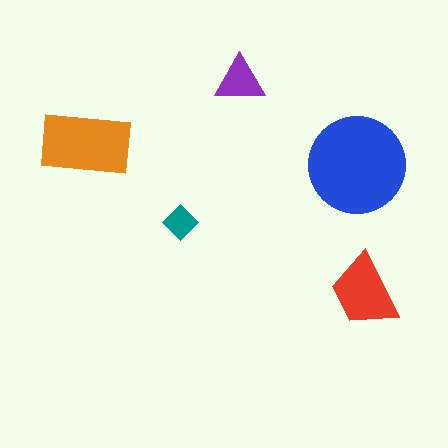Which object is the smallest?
The teal diamond.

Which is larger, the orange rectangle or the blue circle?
The blue circle.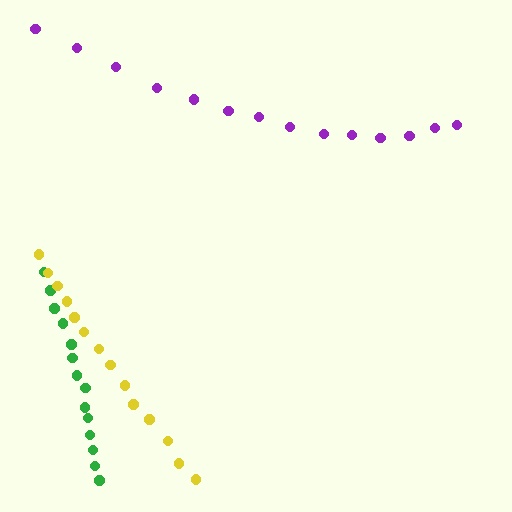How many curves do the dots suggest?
There are 3 distinct paths.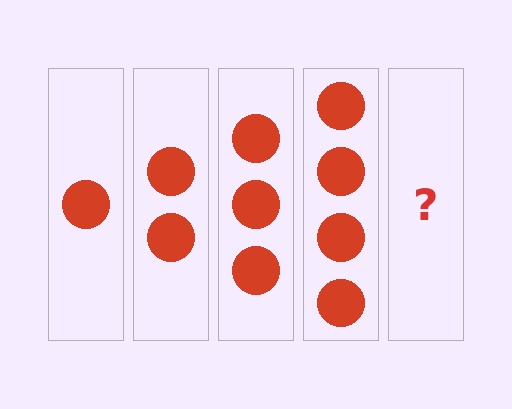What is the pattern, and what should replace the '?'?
The pattern is that each step adds one more circle. The '?' should be 5 circles.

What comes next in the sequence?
The next element should be 5 circles.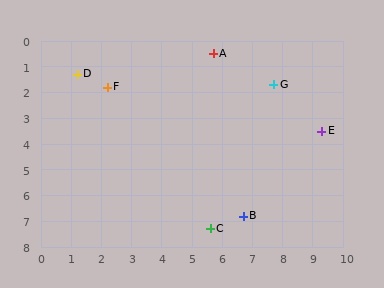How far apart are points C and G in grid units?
Points C and G are about 6.0 grid units apart.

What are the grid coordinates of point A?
Point A is at approximately (5.7, 0.5).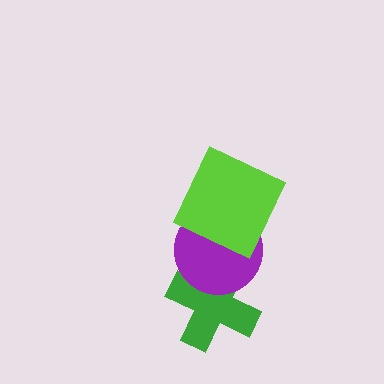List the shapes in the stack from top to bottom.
From top to bottom: the lime square, the purple circle, the green cross.